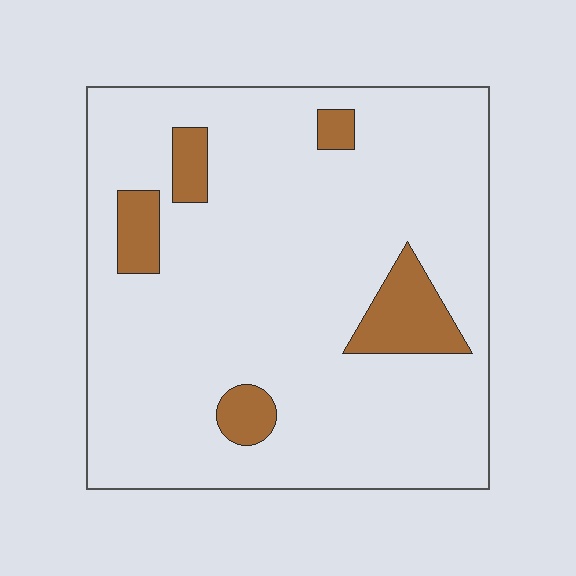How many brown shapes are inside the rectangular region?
5.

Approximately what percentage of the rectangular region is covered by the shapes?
Approximately 10%.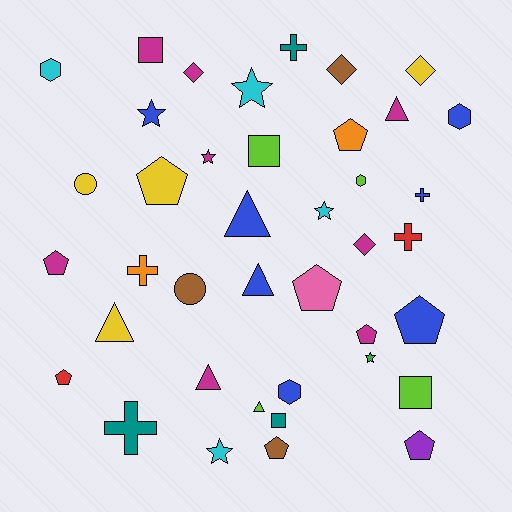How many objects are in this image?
There are 40 objects.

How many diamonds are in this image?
There are 4 diamonds.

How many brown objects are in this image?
There are 3 brown objects.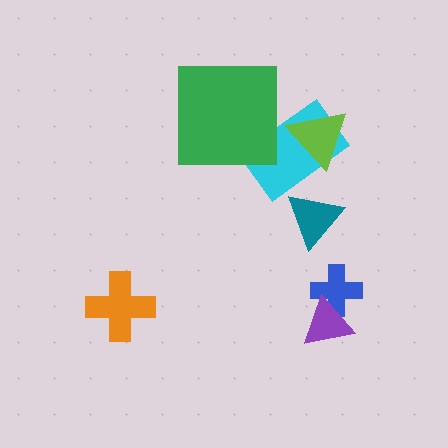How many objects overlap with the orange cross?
0 objects overlap with the orange cross.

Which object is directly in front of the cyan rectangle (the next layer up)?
The green square is directly in front of the cyan rectangle.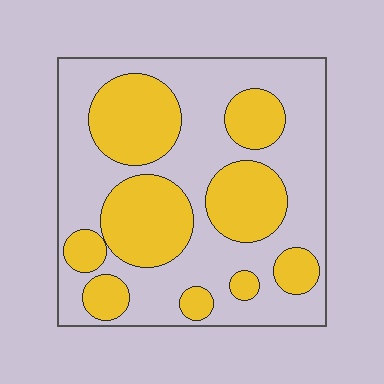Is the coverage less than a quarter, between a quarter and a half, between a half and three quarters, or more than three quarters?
Between a quarter and a half.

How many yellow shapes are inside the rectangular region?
9.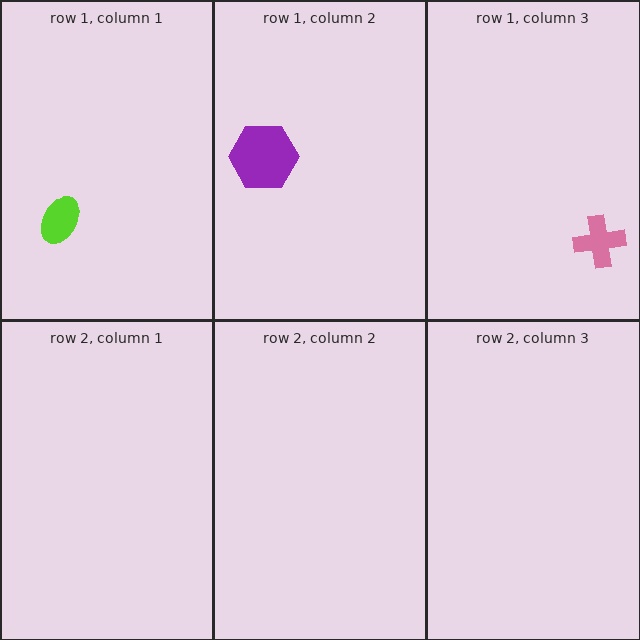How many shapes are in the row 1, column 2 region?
1.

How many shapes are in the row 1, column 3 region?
1.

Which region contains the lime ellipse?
The row 1, column 1 region.